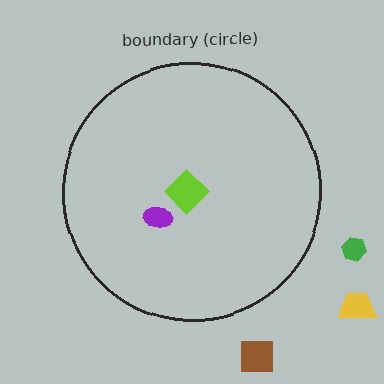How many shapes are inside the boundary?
2 inside, 3 outside.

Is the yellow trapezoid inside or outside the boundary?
Outside.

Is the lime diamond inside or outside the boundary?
Inside.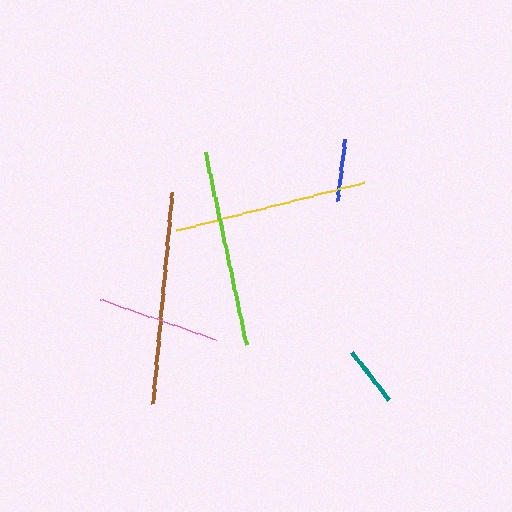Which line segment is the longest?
The brown line is the longest at approximately 211 pixels.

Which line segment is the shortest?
The teal line is the shortest at approximately 60 pixels.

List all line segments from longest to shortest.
From longest to shortest: brown, lime, yellow, pink, blue, teal.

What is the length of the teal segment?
The teal segment is approximately 60 pixels long.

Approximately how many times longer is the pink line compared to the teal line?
The pink line is approximately 2.0 times the length of the teal line.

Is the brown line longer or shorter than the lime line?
The brown line is longer than the lime line.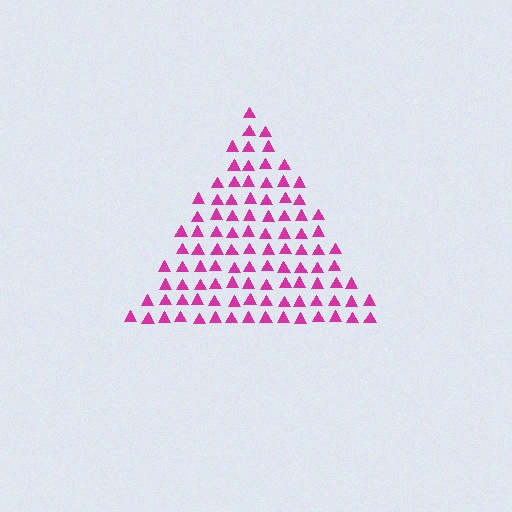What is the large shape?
The large shape is a triangle.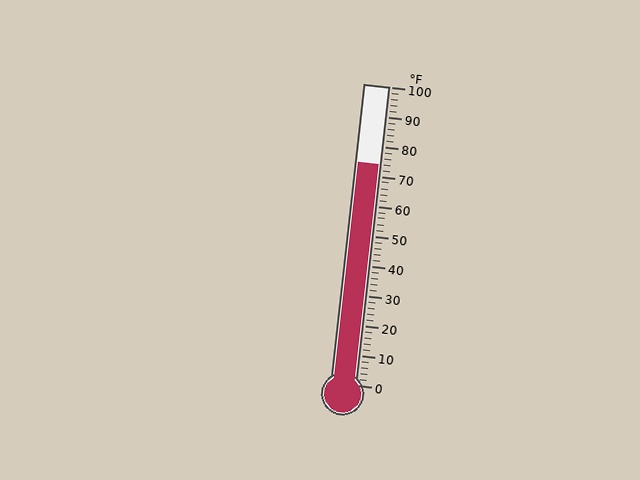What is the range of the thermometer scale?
The thermometer scale ranges from 0°F to 100°F.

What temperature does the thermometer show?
The thermometer shows approximately 74°F.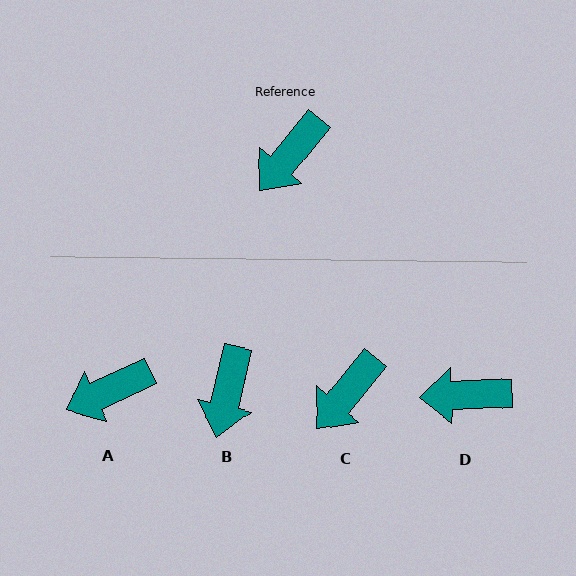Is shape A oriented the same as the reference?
No, it is off by about 26 degrees.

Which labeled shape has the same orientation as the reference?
C.